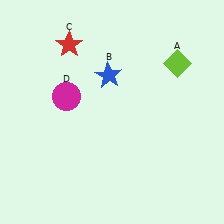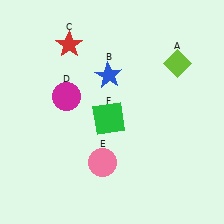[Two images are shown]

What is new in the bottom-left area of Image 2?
A green square (F) was added in the bottom-left area of Image 2.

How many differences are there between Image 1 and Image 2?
There are 2 differences between the two images.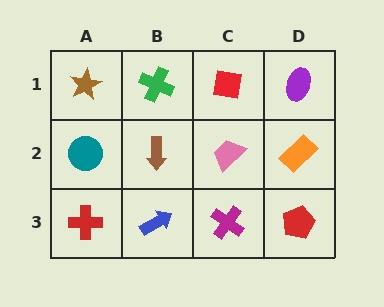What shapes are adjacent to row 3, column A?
A teal circle (row 2, column A), a blue arrow (row 3, column B).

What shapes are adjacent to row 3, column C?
A pink trapezoid (row 2, column C), a blue arrow (row 3, column B), a red pentagon (row 3, column D).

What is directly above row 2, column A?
A brown star.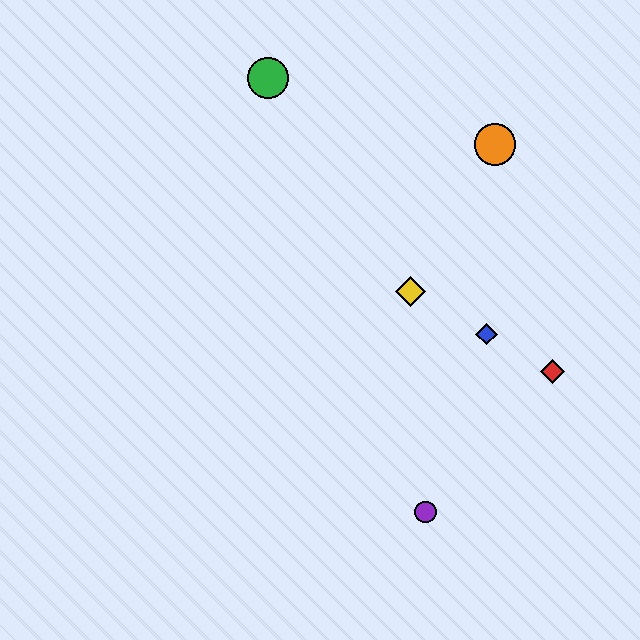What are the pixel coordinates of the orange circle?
The orange circle is at (495, 145).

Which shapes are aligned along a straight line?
The red diamond, the blue diamond, the yellow diamond are aligned along a straight line.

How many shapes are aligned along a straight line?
3 shapes (the red diamond, the blue diamond, the yellow diamond) are aligned along a straight line.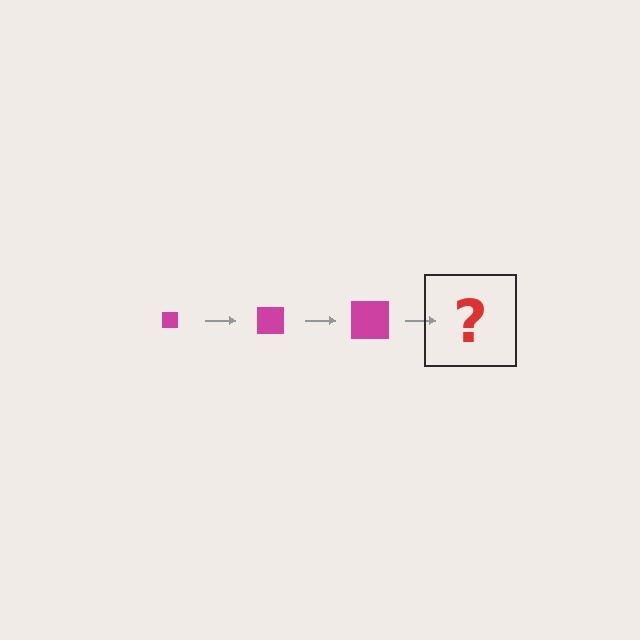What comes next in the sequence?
The next element should be a magenta square, larger than the previous one.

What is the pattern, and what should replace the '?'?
The pattern is that the square gets progressively larger each step. The '?' should be a magenta square, larger than the previous one.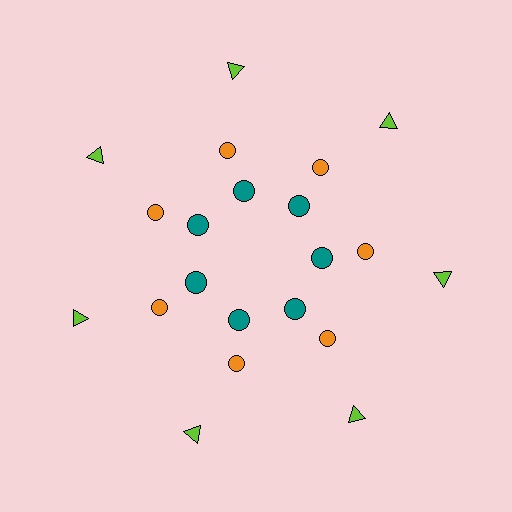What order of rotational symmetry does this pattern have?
This pattern has 7-fold rotational symmetry.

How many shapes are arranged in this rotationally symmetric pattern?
There are 21 shapes, arranged in 7 groups of 3.